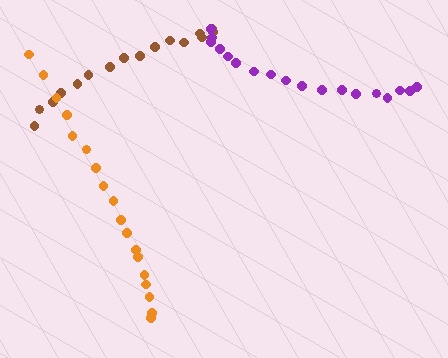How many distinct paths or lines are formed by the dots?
There are 3 distinct paths.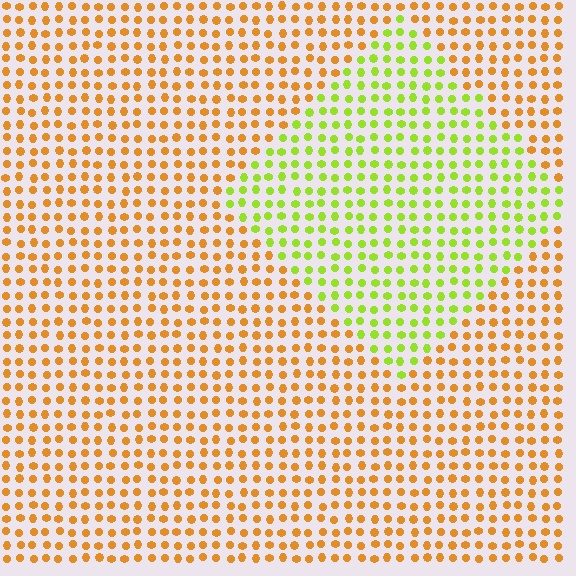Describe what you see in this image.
The image is filled with small orange elements in a uniform arrangement. A diamond-shaped region is visible where the elements are tinted to a slightly different hue, forming a subtle color boundary.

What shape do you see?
I see a diamond.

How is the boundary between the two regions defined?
The boundary is defined purely by a slight shift in hue (about 52 degrees). Spacing, size, and orientation are identical on both sides.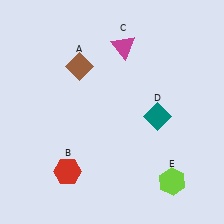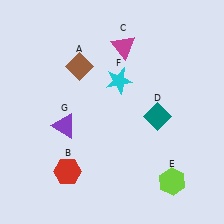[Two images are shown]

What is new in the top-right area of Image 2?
A cyan star (F) was added in the top-right area of Image 2.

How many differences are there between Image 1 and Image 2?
There are 2 differences between the two images.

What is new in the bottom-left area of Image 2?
A purple triangle (G) was added in the bottom-left area of Image 2.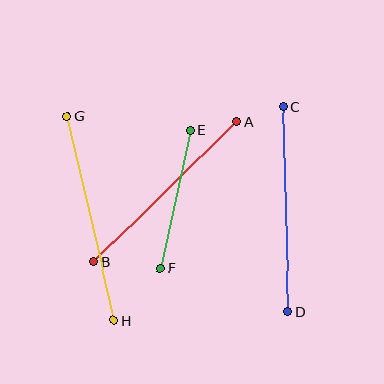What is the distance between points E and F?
The distance is approximately 141 pixels.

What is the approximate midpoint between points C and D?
The midpoint is at approximately (285, 209) pixels.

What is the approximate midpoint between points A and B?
The midpoint is at approximately (165, 192) pixels.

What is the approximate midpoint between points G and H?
The midpoint is at approximately (91, 218) pixels.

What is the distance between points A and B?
The distance is approximately 201 pixels.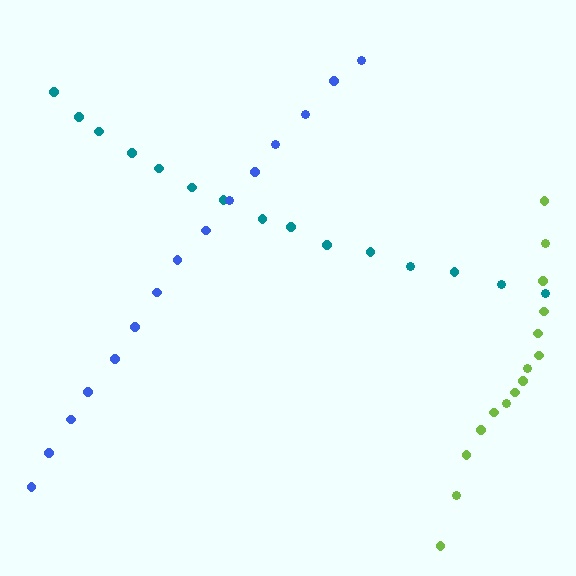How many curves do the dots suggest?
There are 3 distinct paths.